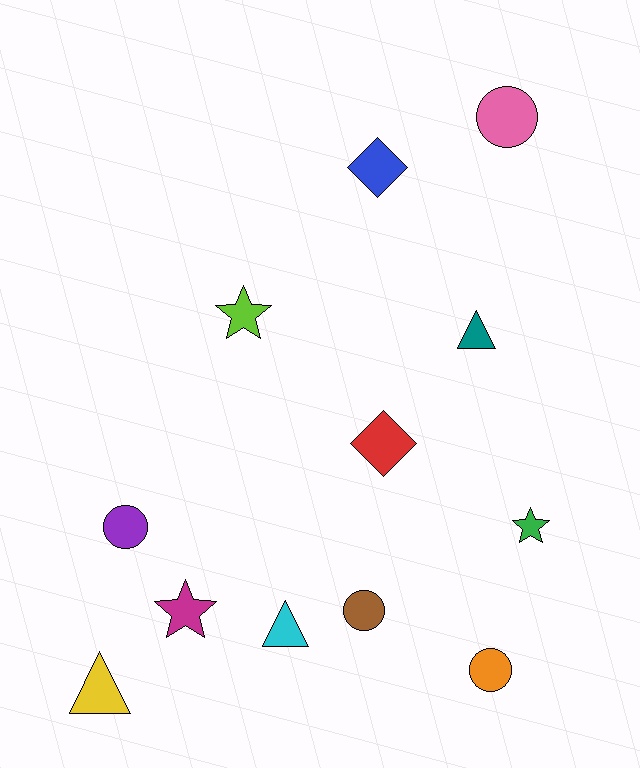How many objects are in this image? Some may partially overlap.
There are 12 objects.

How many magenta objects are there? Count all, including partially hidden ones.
There is 1 magenta object.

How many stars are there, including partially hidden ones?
There are 3 stars.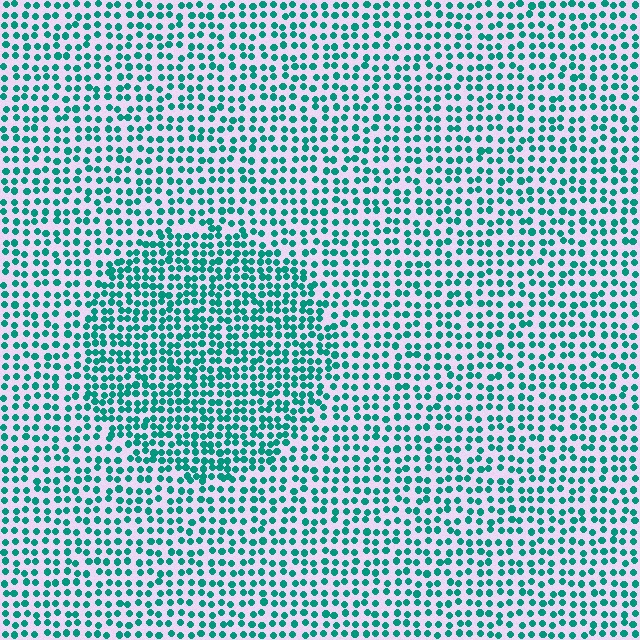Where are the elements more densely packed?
The elements are more densely packed inside the circle boundary.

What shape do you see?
I see a circle.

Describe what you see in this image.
The image contains small teal elements arranged at two different densities. A circle-shaped region is visible where the elements are more densely packed than the surrounding area.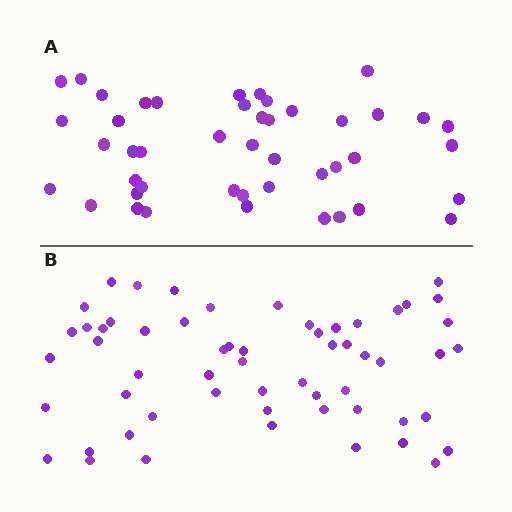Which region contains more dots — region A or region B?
Region B (the bottom region) has more dots.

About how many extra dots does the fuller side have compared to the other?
Region B has approximately 15 more dots than region A.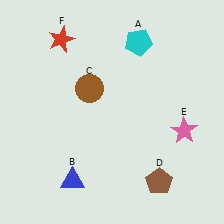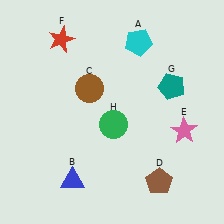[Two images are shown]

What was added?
A teal pentagon (G), a green circle (H) were added in Image 2.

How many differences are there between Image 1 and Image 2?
There are 2 differences between the two images.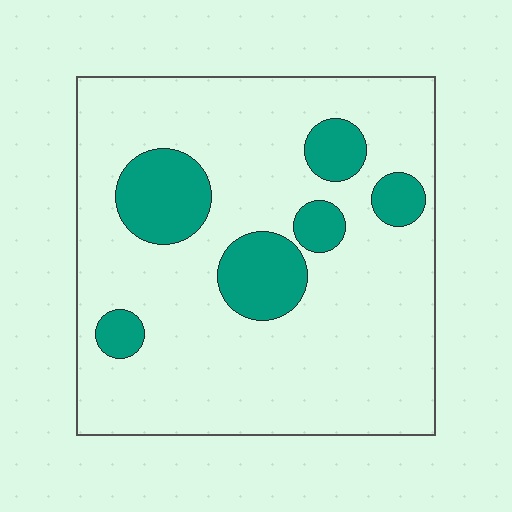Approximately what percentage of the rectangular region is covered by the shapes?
Approximately 20%.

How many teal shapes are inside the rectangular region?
6.